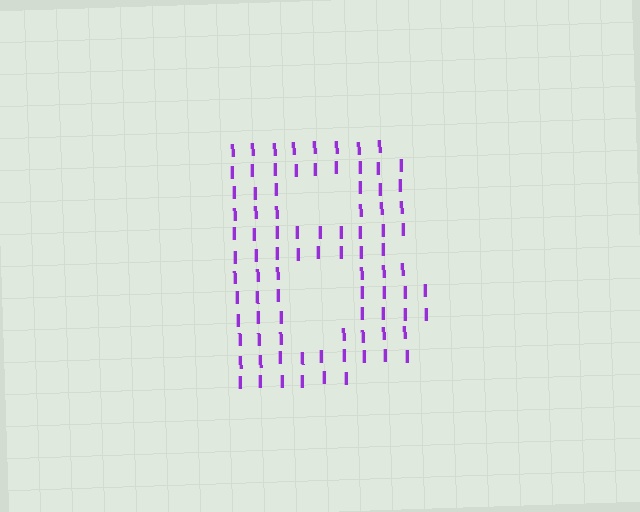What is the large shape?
The large shape is the letter B.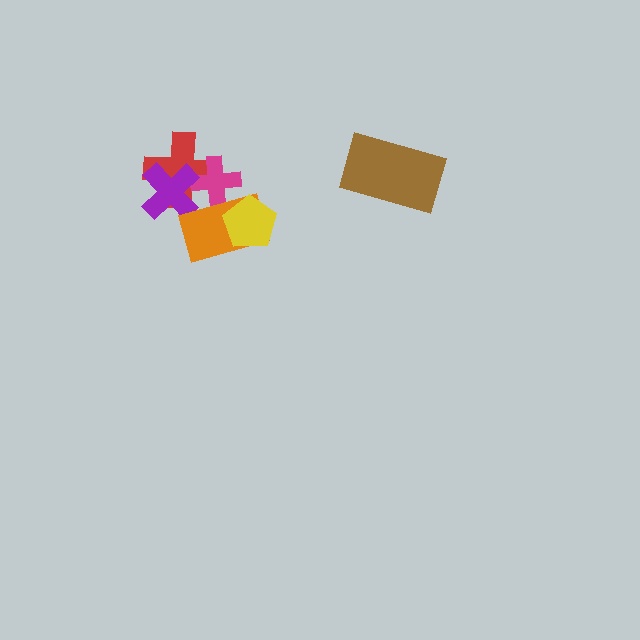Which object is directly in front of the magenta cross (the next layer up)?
The purple cross is directly in front of the magenta cross.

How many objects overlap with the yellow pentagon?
1 object overlaps with the yellow pentagon.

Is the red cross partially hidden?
Yes, it is partially covered by another shape.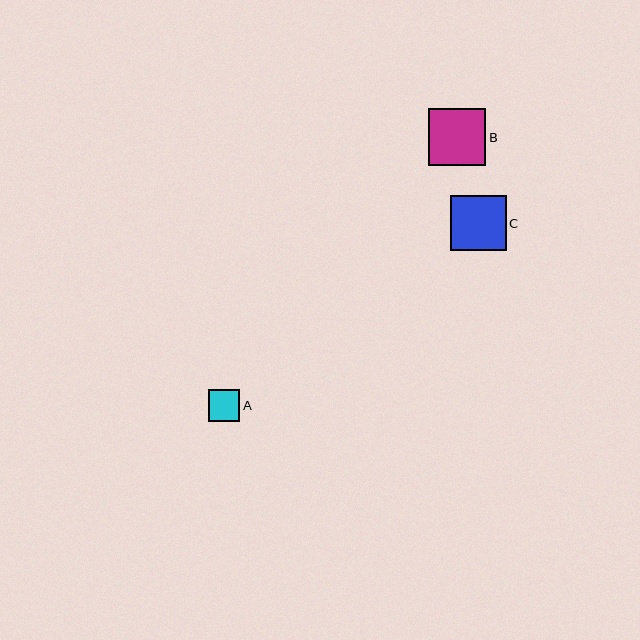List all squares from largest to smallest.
From largest to smallest: B, C, A.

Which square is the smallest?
Square A is the smallest with a size of approximately 31 pixels.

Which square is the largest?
Square B is the largest with a size of approximately 57 pixels.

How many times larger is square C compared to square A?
Square C is approximately 1.8 times the size of square A.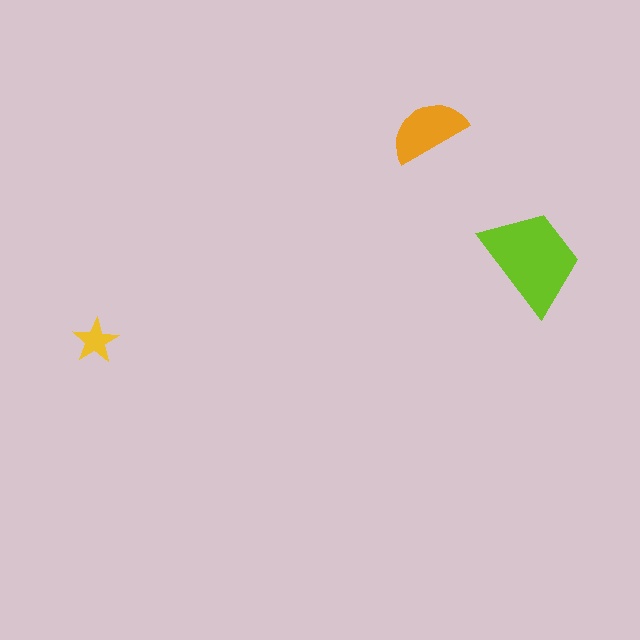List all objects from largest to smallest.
The lime trapezoid, the orange semicircle, the yellow star.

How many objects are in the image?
There are 3 objects in the image.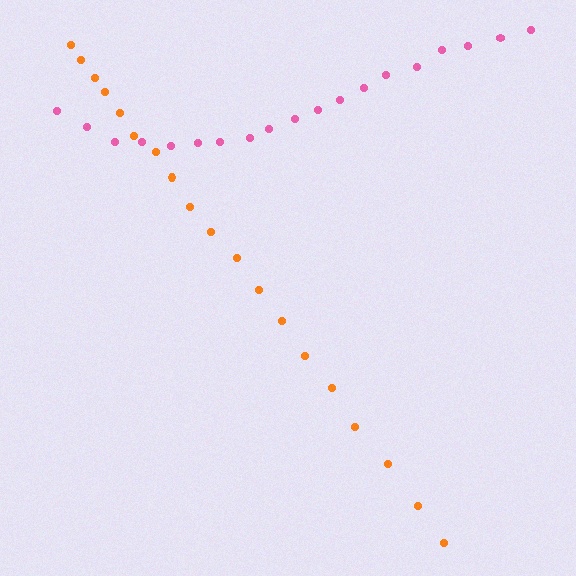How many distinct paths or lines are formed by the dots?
There are 2 distinct paths.